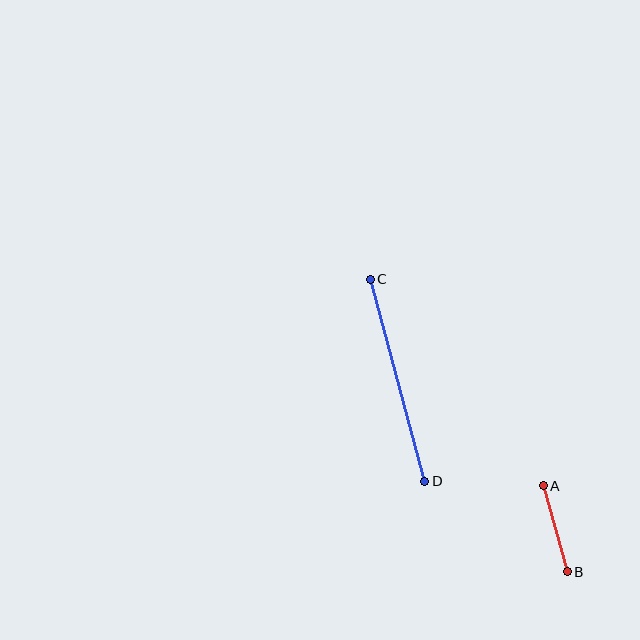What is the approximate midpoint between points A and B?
The midpoint is at approximately (555, 529) pixels.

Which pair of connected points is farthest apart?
Points C and D are farthest apart.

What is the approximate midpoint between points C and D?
The midpoint is at approximately (397, 380) pixels.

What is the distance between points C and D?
The distance is approximately 209 pixels.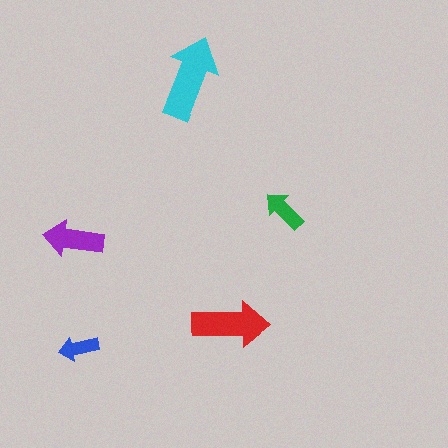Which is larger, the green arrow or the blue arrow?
The green one.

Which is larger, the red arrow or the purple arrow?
The red one.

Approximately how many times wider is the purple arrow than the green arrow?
About 1.5 times wider.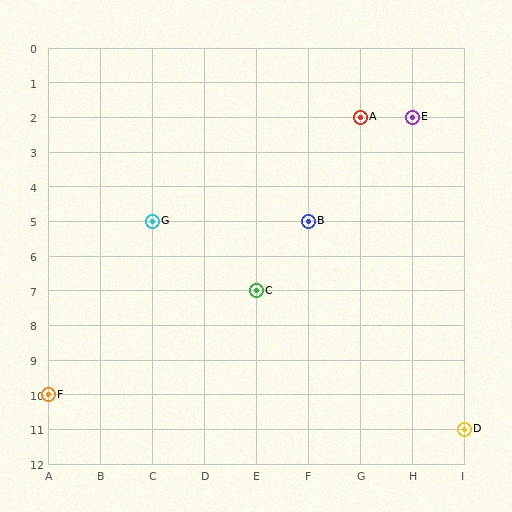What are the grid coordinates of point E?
Point E is at grid coordinates (H, 2).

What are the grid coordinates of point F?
Point F is at grid coordinates (A, 10).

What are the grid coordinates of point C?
Point C is at grid coordinates (E, 7).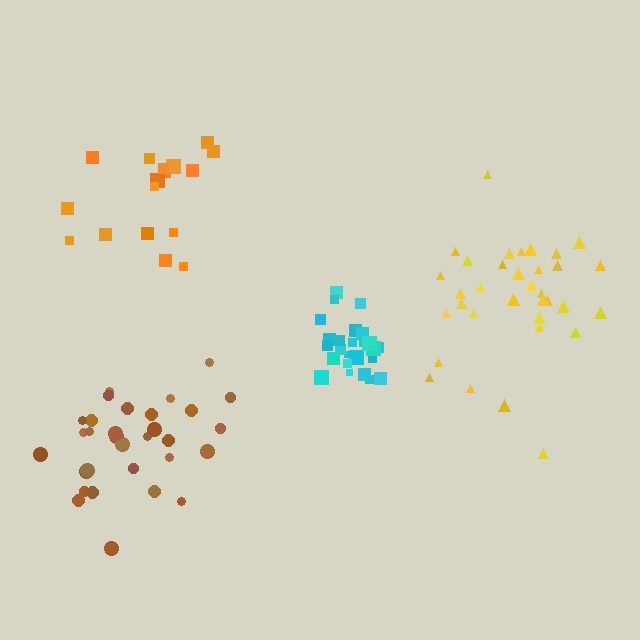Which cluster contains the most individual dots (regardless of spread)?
Yellow (34).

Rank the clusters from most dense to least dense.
cyan, brown, yellow, orange.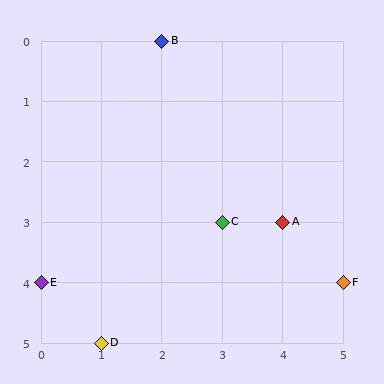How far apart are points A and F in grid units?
Points A and F are 1 column and 1 row apart (about 1.4 grid units diagonally).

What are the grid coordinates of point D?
Point D is at grid coordinates (1, 5).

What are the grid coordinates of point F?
Point F is at grid coordinates (5, 4).